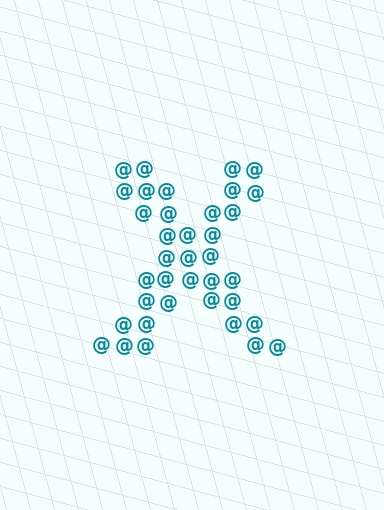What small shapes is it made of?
It is made of small at signs.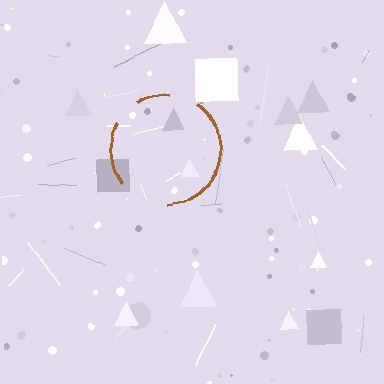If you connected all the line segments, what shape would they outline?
They would outline a circle.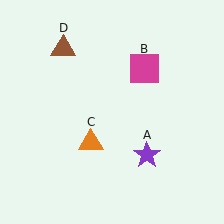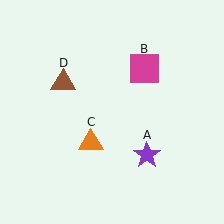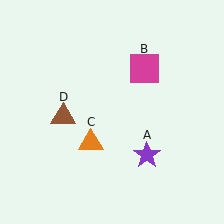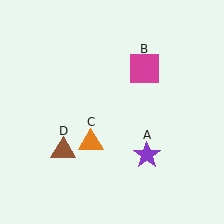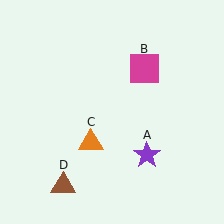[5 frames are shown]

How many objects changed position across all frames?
1 object changed position: brown triangle (object D).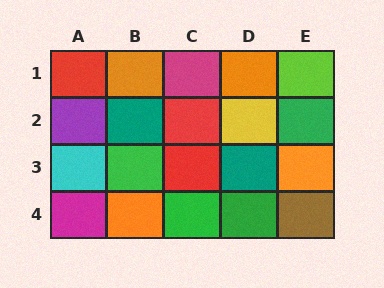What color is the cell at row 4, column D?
Green.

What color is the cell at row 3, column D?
Teal.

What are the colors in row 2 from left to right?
Purple, teal, red, yellow, green.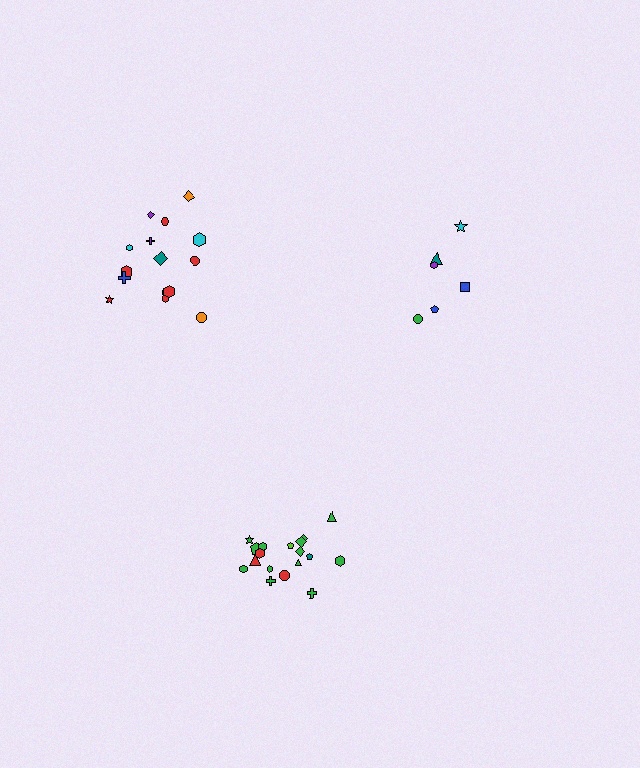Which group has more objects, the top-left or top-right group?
The top-left group.